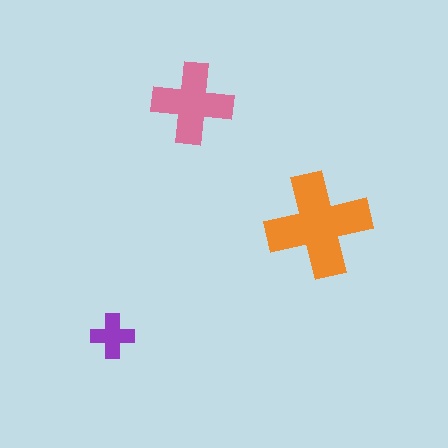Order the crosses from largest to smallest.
the orange one, the pink one, the purple one.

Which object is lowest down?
The purple cross is bottommost.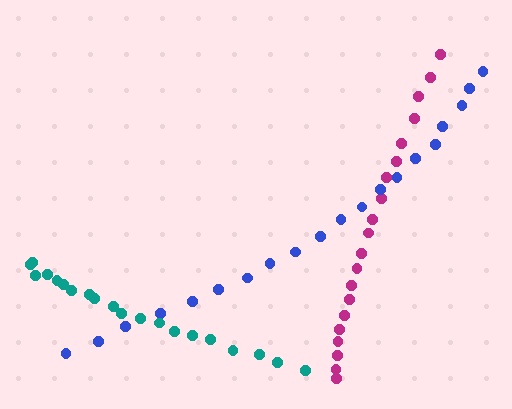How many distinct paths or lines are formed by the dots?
There are 3 distinct paths.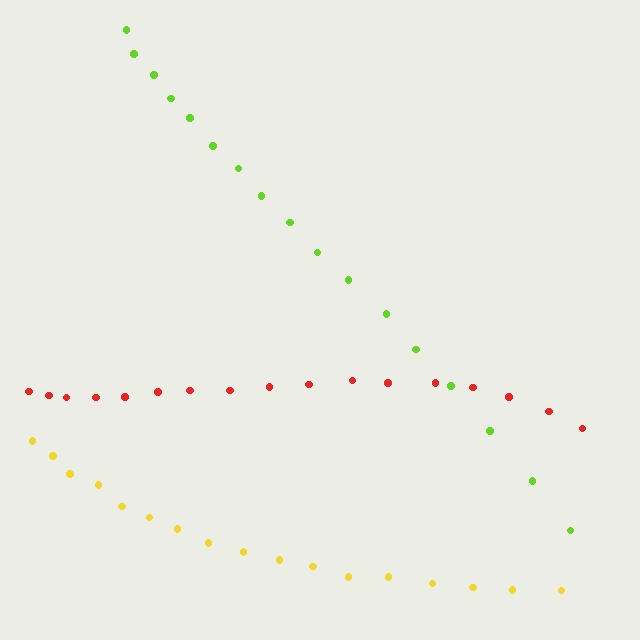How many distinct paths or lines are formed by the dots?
There are 3 distinct paths.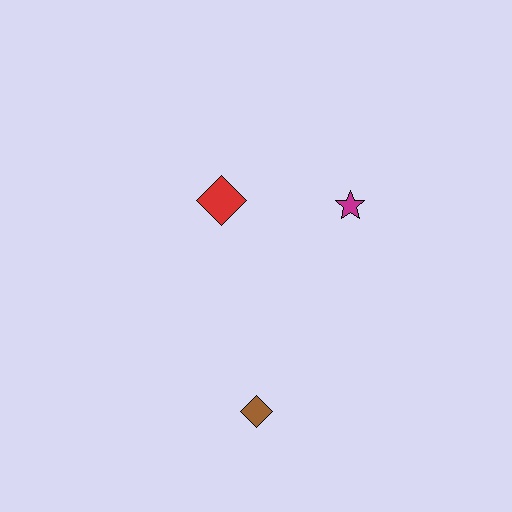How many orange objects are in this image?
There are no orange objects.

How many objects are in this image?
There are 3 objects.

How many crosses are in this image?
There are no crosses.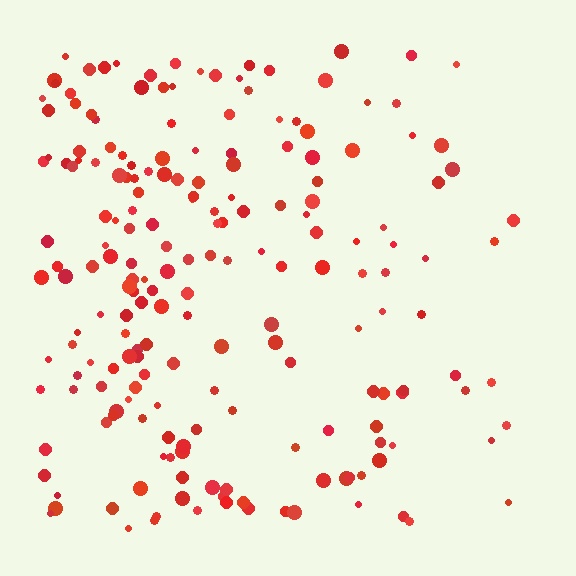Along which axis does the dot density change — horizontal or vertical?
Horizontal.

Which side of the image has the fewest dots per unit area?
The right.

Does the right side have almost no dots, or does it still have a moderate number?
Still a moderate number, just noticeably fewer than the left.